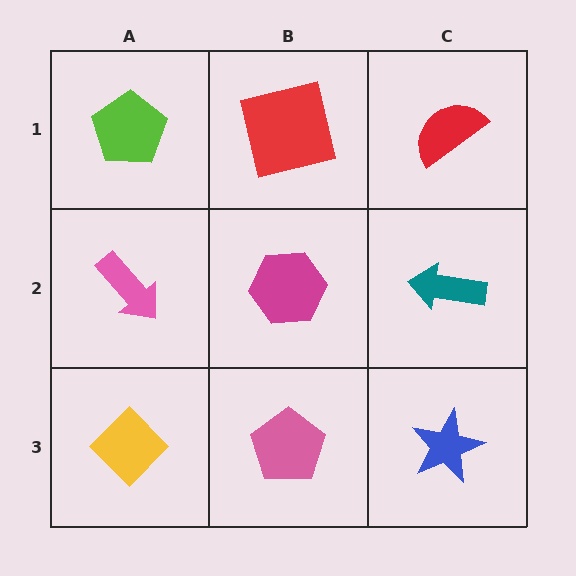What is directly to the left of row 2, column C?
A magenta hexagon.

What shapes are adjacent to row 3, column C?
A teal arrow (row 2, column C), a pink pentagon (row 3, column B).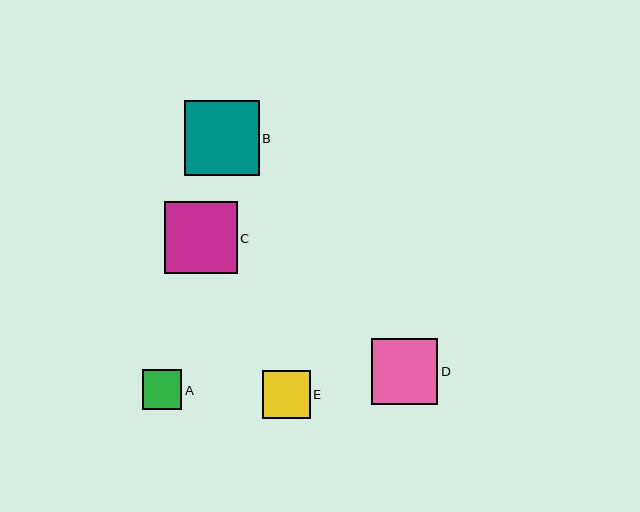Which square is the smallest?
Square A is the smallest with a size of approximately 39 pixels.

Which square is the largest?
Square B is the largest with a size of approximately 75 pixels.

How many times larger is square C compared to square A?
Square C is approximately 1.8 times the size of square A.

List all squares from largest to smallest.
From largest to smallest: B, C, D, E, A.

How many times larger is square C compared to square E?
Square C is approximately 1.5 times the size of square E.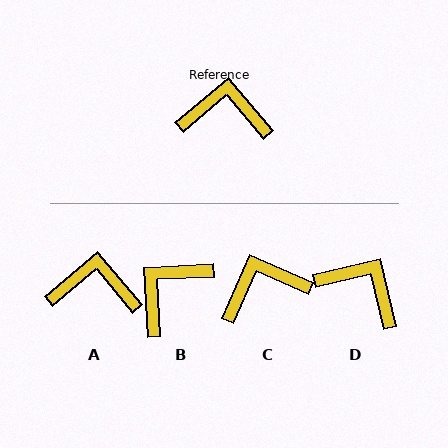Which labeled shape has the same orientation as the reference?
A.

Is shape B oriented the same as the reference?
No, it is off by about 53 degrees.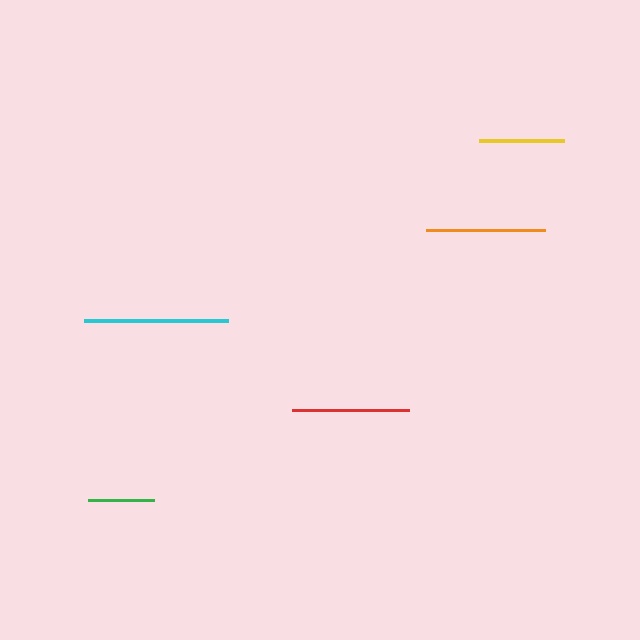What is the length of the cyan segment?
The cyan segment is approximately 143 pixels long.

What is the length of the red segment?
The red segment is approximately 117 pixels long.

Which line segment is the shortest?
The green line is the shortest at approximately 65 pixels.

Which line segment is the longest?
The cyan line is the longest at approximately 143 pixels.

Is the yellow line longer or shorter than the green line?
The yellow line is longer than the green line.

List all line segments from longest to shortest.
From longest to shortest: cyan, orange, red, yellow, green.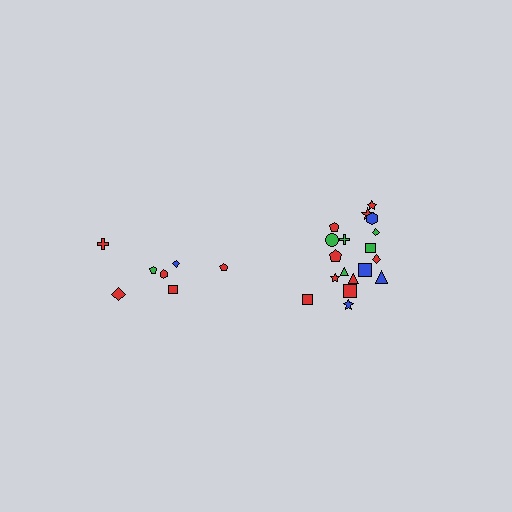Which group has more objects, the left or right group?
The right group.